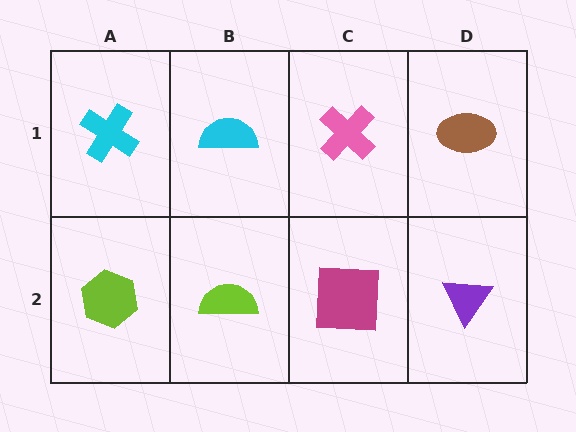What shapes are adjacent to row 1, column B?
A lime semicircle (row 2, column B), a cyan cross (row 1, column A), a pink cross (row 1, column C).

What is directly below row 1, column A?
A lime hexagon.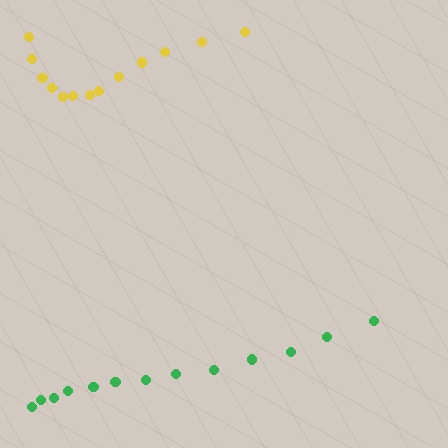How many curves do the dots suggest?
There are 2 distinct paths.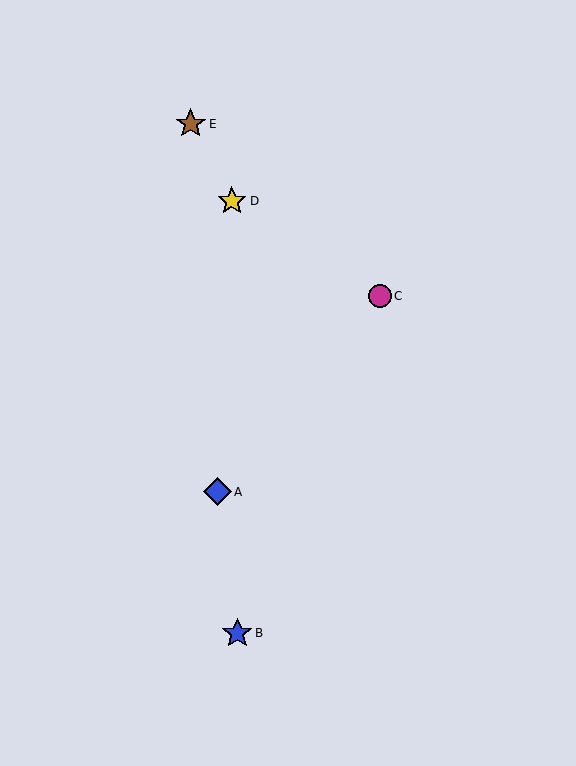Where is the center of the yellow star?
The center of the yellow star is at (232, 201).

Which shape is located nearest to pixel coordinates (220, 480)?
The blue diamond (labeled A) at (217, 492) is nearest to that location.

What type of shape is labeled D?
Shape D is a yellow star.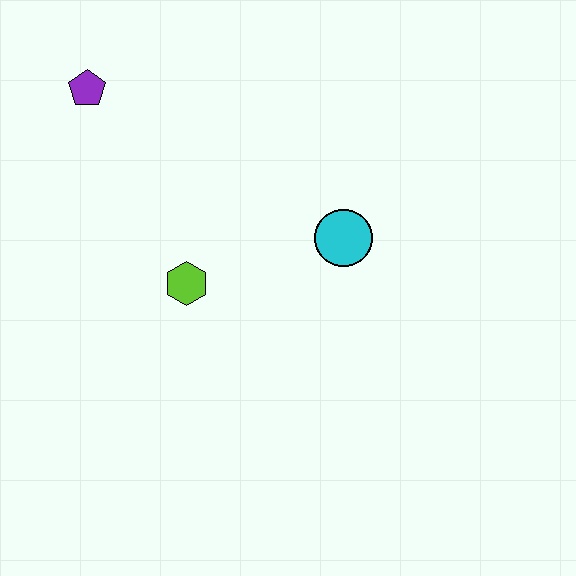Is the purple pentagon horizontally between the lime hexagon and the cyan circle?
No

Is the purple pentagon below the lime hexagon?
No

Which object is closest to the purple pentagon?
The lime hexagon is closest to the purple pentagon.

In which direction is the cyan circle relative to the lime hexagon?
The cyan circle is to the right of the lime hexagon.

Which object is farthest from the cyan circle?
The purple pentagon is farthest from the cyan circle.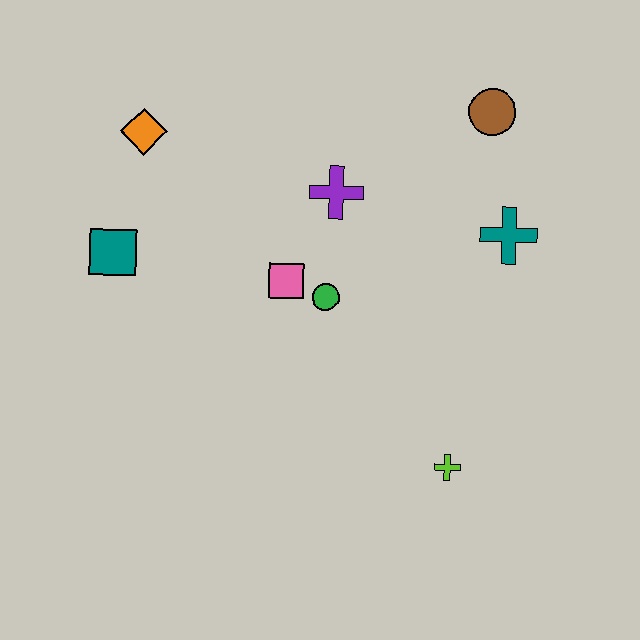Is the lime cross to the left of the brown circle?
Yes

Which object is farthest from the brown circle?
The teal square is farthest from the brown circle.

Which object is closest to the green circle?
The pink square is closest to the green circle.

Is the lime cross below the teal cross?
Yes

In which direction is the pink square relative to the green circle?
The pink square is to the left of the green circle.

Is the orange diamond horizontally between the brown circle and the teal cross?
No